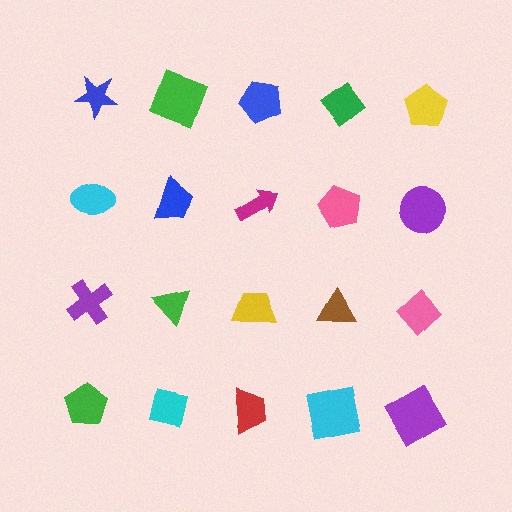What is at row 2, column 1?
A cyan ellipse.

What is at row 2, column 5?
A purple circle.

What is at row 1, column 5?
A yellow pentagon.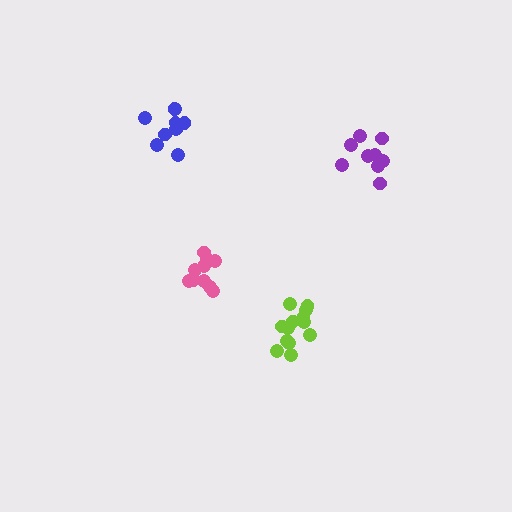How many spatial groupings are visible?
There are 4 spatial groupings.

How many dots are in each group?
Group 1: 10 dots, Group 2: 13 dots, Group 3: 9 dots, Group 4: 10 dots (42 total).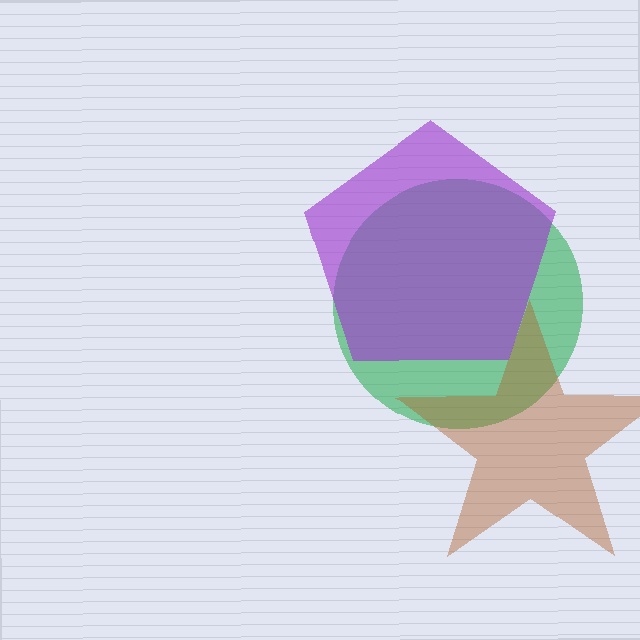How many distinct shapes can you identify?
There are 3 distinct shapes: a green circle, a brown star, a purple pentagon.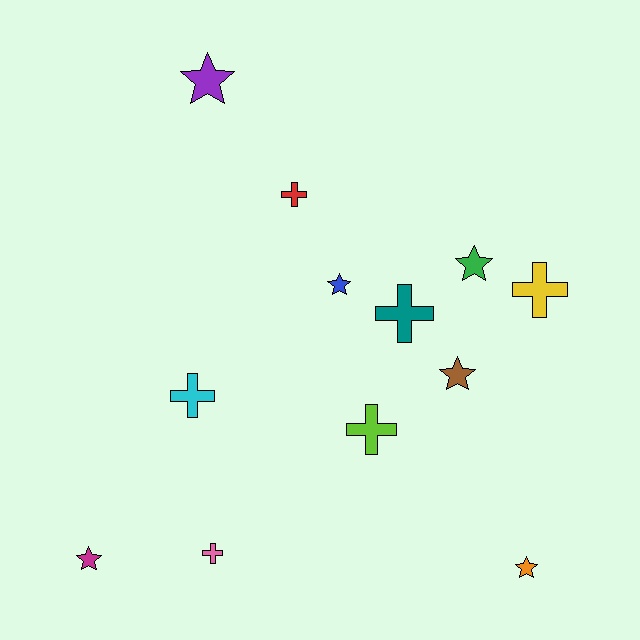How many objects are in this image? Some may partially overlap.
There are 12 objects.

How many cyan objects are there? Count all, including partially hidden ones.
There is 1 cyan object.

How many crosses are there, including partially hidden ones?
There are 6 crosses.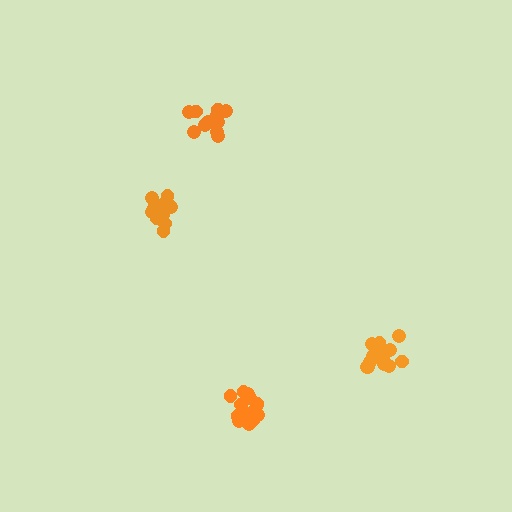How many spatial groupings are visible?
There are 4 spatial groupings.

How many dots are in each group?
Group 1: 18 dots, Group 2: 14 dots, Group 3: 18 dots, Group 4: 12 dots (62 total).